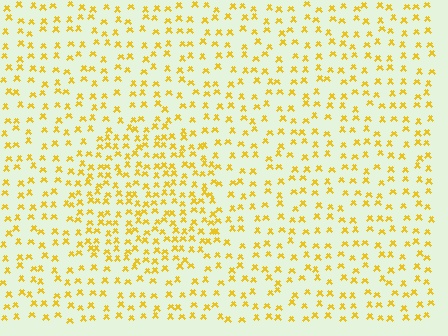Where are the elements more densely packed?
The elements are more densely packed inside the circle boundary.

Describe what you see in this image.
The image contains small yellow elements arranged at two different densities. A circle-shaped region is visible where the elements are more densely packed than the surrounding area.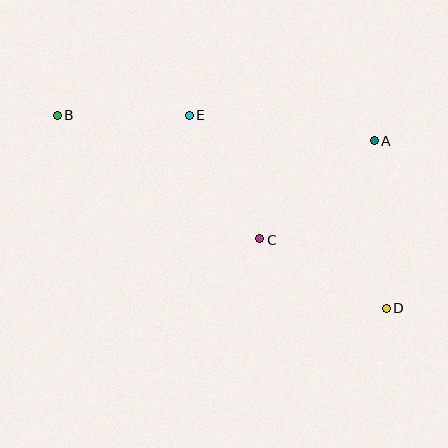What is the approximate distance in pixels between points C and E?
The distance between C and E is approximately 143 pixels.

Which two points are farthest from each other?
Points B and D are farthest from each other.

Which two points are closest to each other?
Points B and E are closest to each other.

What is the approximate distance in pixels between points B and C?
The distance between B and C is approximately 237 pixels.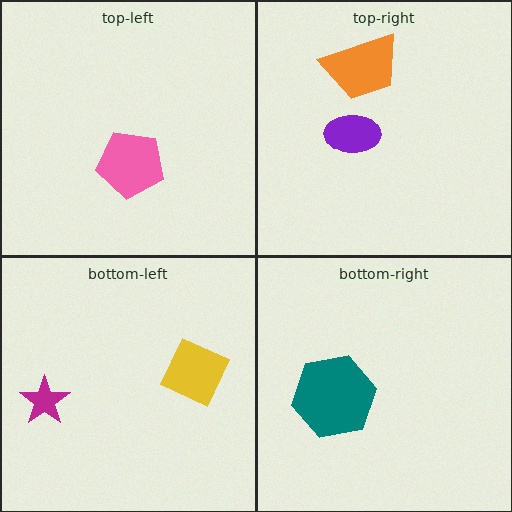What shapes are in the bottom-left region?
The magenta star, the yellow diamond.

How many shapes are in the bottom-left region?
2.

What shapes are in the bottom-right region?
The teal hexagon.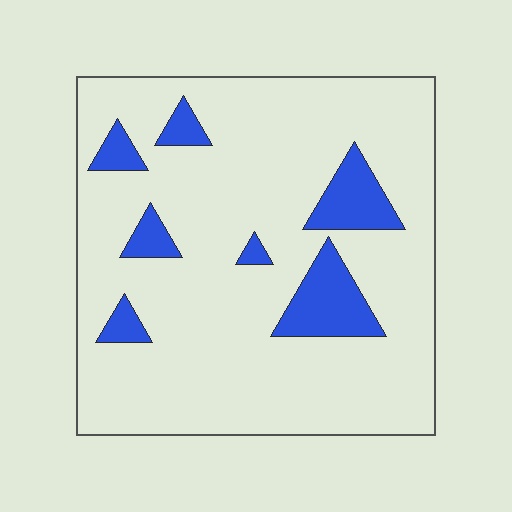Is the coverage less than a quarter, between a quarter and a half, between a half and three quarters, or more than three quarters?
Less than a quarter.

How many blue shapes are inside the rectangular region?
7.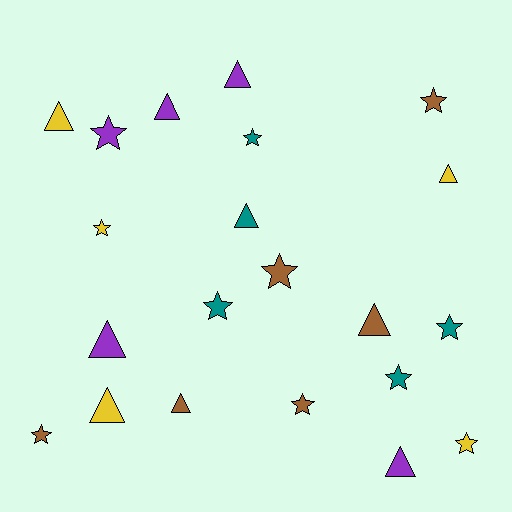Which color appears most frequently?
Brown, with 6 objects.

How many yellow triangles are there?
There are 3 yellow triangles.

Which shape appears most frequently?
Star, with 11 objects.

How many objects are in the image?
There are 21 objects.